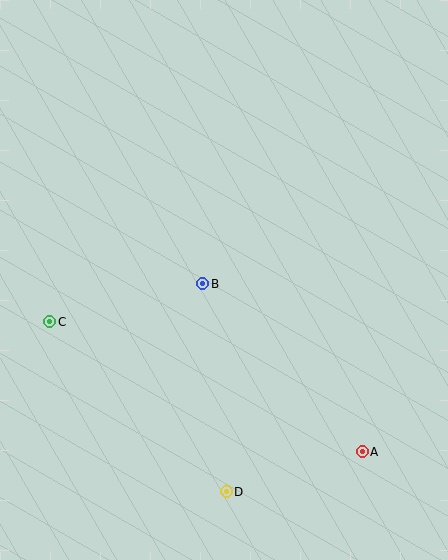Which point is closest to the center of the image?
Point B at (203, 284) is closest to the center.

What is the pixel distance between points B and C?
The distance between B and C is 158 pixels.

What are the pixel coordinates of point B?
Point B is at (203, 284).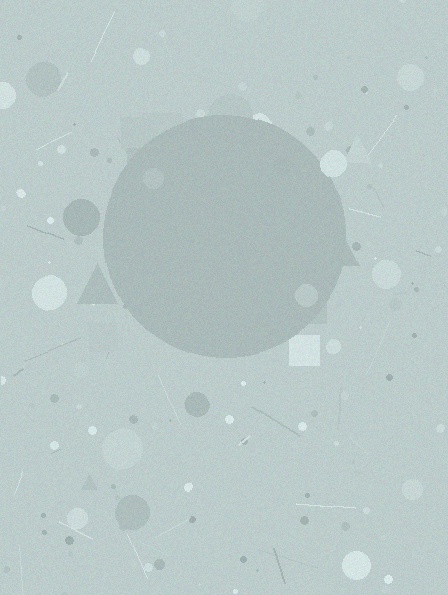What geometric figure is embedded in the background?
A circle is embedded in the background.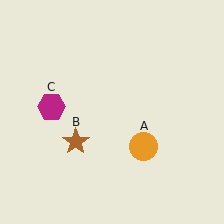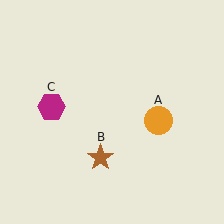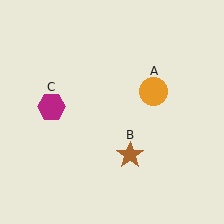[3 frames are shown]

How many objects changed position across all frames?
2 objects changed position: orange circle (object A), brown star (object B).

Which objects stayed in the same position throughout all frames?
Magenta hexagon (object C) remained stationary.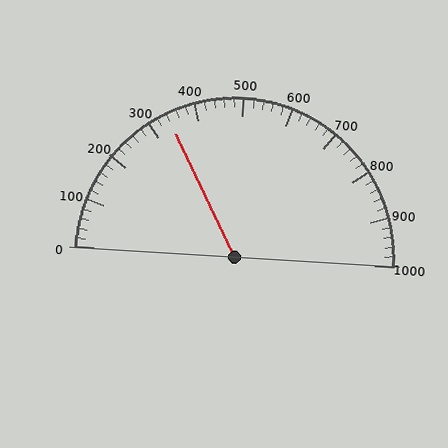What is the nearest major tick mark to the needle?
The nearest major tick mark is 300.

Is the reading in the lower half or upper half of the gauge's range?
The reading is in the lower half of the range (0 to 1000).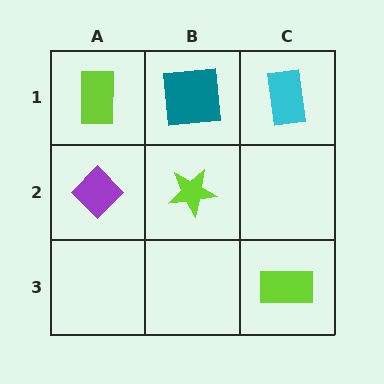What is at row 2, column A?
A purple diamond.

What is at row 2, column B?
A lime star.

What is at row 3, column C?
A lime rectangle.